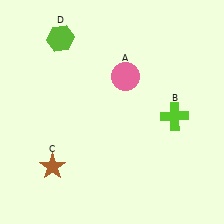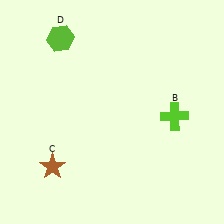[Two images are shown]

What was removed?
The pink circle (A) was removed in Image 2.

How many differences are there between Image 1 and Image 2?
There is 1 difference between the two images.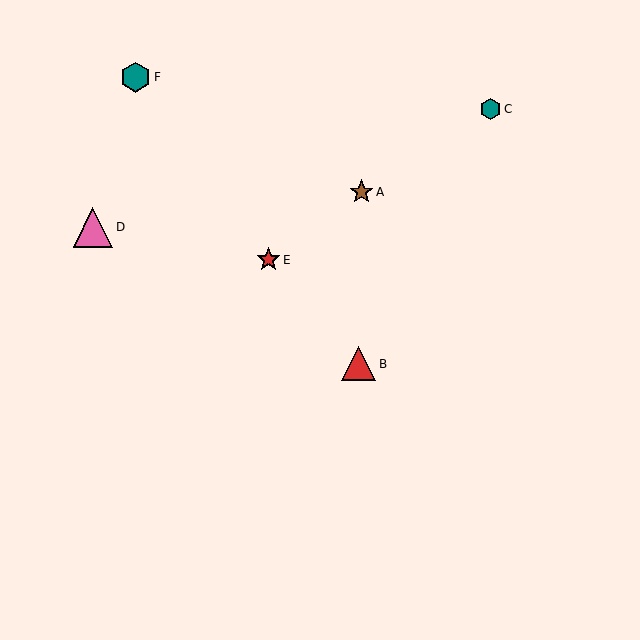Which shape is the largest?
The pink triangle (labeled D) is the largest.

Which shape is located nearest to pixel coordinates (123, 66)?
The teal hexagon (labeled F) at (136, 77) is nearest to that location.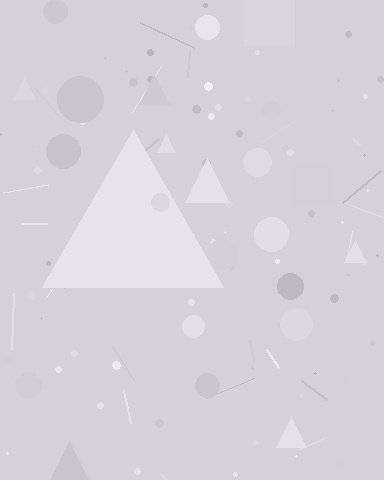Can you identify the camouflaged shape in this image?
The camouflaged shape is a triangle.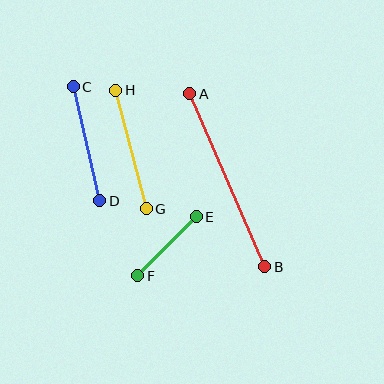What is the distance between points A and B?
The distance is approximately 189 pixels.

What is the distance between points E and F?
The distance is approximately 83 pixels.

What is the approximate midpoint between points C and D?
The midpoint is at approximately (86, 144) pixels.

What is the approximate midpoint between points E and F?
The midpoint is at approximately (167, 246) pixels.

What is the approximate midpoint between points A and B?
The midpoint is at approximately (227, 180) pixels.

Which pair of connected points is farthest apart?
Points A and B are farthest apart.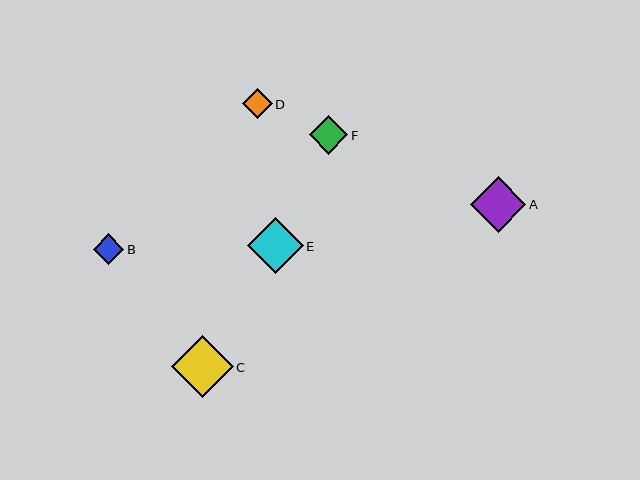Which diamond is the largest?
Diamond C is the largest with a size of approximately 62 pixels.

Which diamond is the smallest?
Diamond D is the smallest with a size of approximately 30 pixels.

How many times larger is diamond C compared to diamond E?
Diamond C is approximately 1.1 times the size of diamond E.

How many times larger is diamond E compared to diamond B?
Diamond E is approximately 1.8 times the size of diamond B.